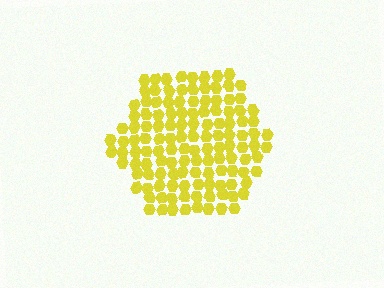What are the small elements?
The small elements are hexagons.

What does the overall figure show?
The overall figure shows a hexagon.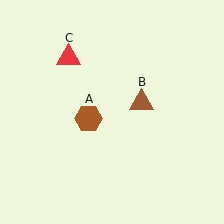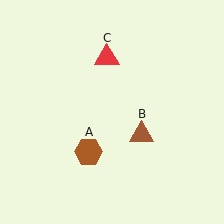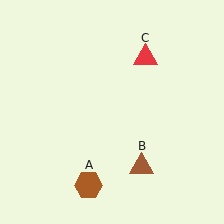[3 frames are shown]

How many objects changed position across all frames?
3 objects changed position: brown hexagon (object A), brown triangle (object B), red triangle (object C).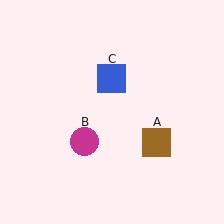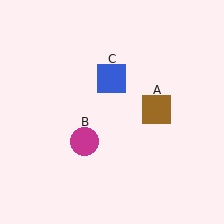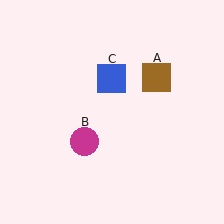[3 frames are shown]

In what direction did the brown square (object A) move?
The brown square (object A) moved up.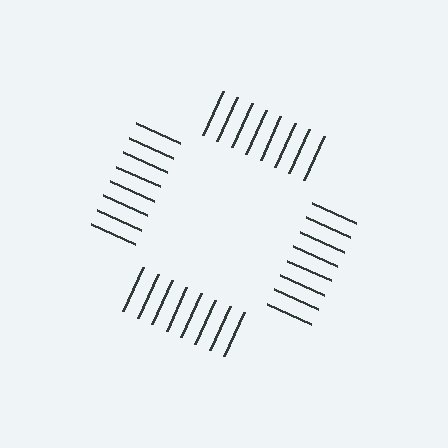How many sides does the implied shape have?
4 sides — the line-ends trace a square.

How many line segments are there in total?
32 — 8 along each of the 4 edges.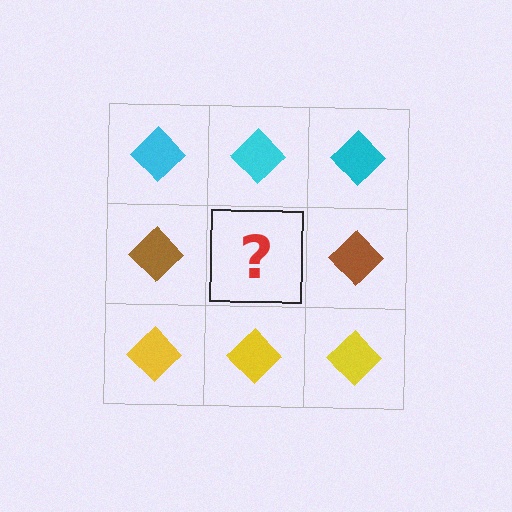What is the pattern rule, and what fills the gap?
The rule is that each row has a consistent color. The gap should be filled with a brown diamond.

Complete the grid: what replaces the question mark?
The question mark should be replaced with a brown diamond.